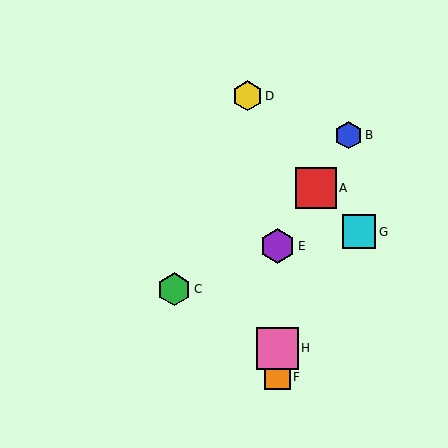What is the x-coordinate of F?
Object F is at x≈277.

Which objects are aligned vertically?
Objects E, F, H are aligned vertically.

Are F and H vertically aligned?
Yes, both are at x≈277.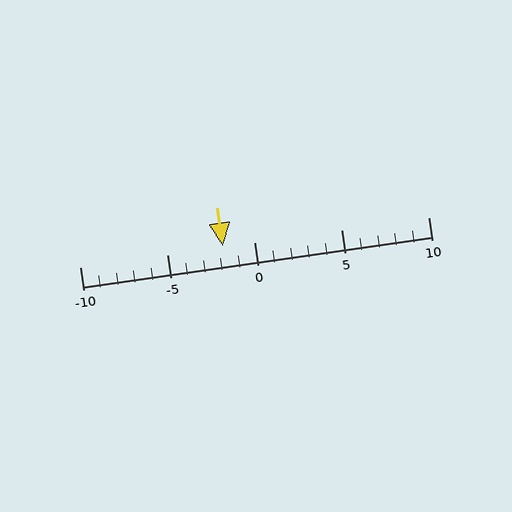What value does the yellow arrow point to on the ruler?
The yellow arrow points to approximately -2.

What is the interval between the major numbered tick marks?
The major tick marks are spaced 5 units apart.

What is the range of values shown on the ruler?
The ruler shows values from -10 to 10.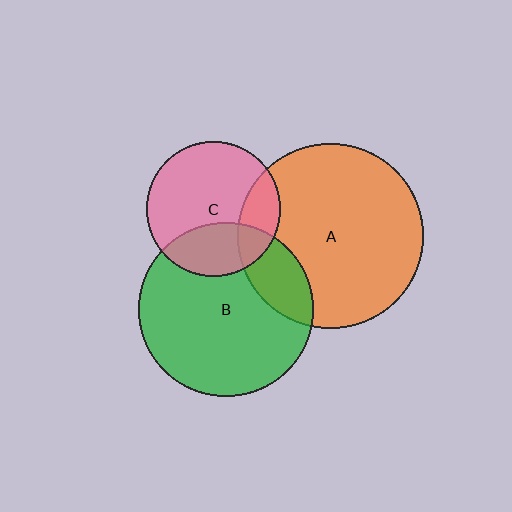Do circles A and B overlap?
Yes.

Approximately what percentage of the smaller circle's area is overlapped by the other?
Approximately 20%.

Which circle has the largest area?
Circle A (orange).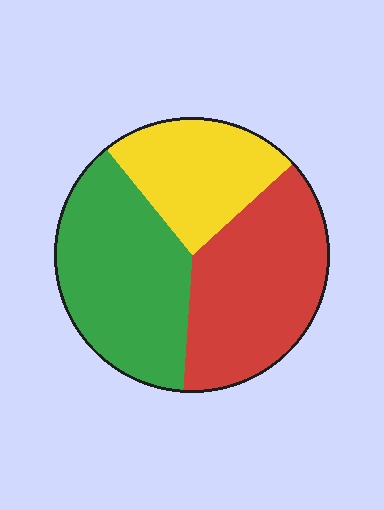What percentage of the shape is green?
Green covers around 40% of the shape.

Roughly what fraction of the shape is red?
Red covers roughly 40% of the shape.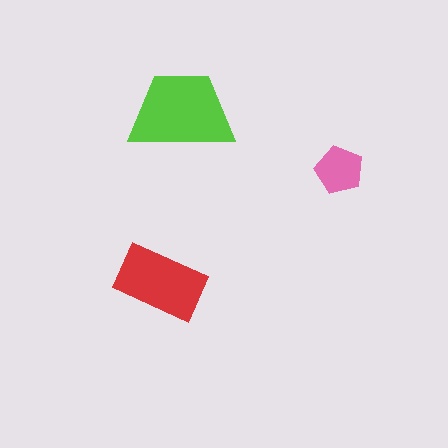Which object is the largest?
The lime trapezoid.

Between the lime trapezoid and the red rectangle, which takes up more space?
The lime trapezoid.